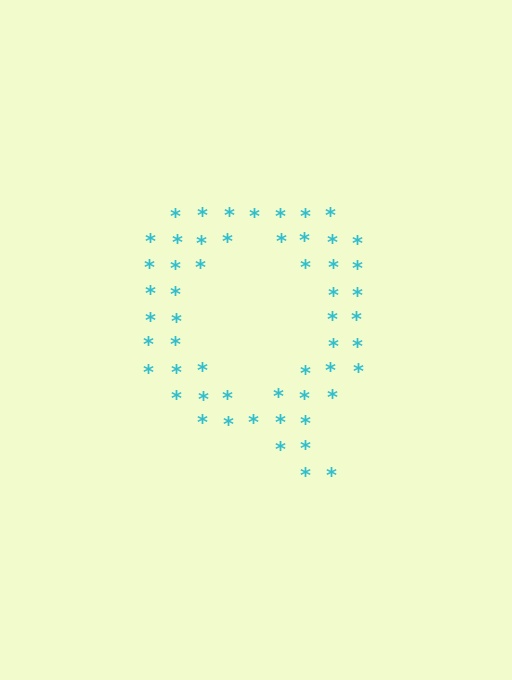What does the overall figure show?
The overall figure shows the letter Q.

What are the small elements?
The small elements are asterisks.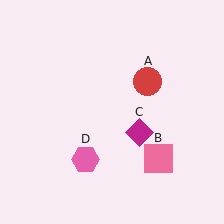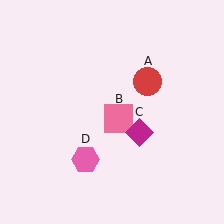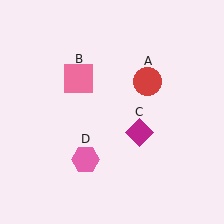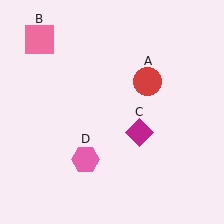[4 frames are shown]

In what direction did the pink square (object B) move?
The pink square (object B) moved up and to the left.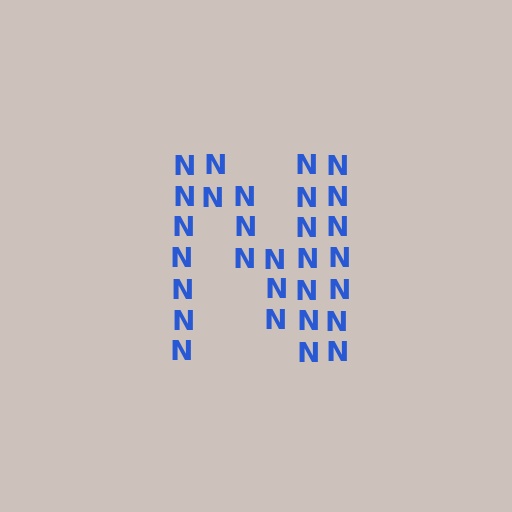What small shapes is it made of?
It is made of small letter N's.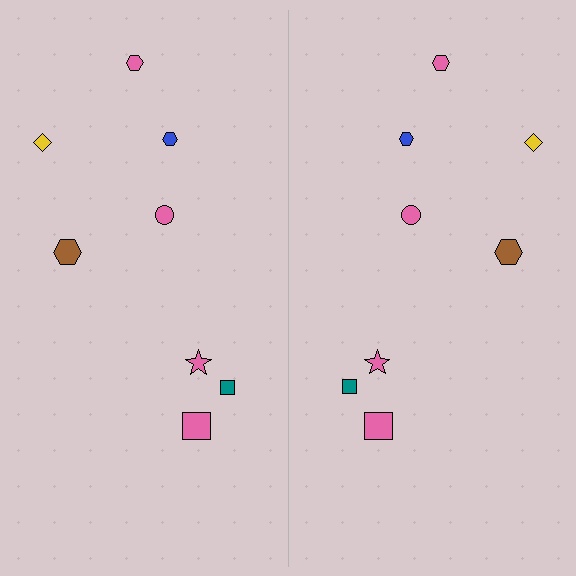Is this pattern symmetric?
Yes, this pattern has bilateral (reflection) symmetry.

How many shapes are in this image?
There are 16 shapes in this image.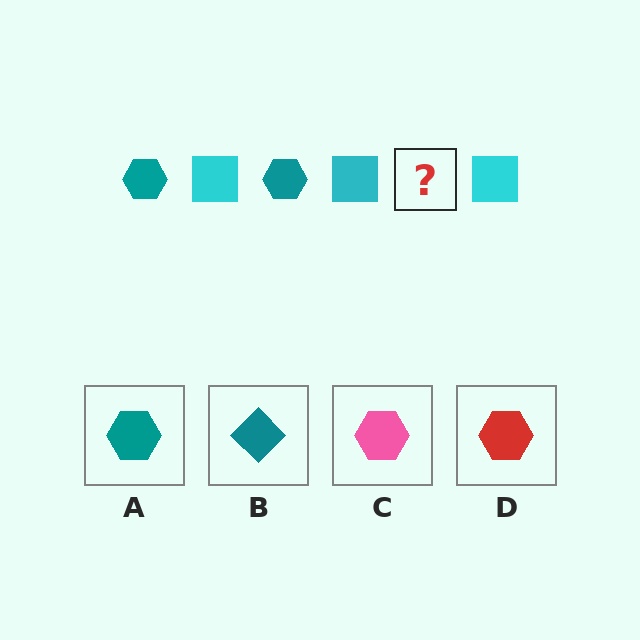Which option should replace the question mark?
Option A.